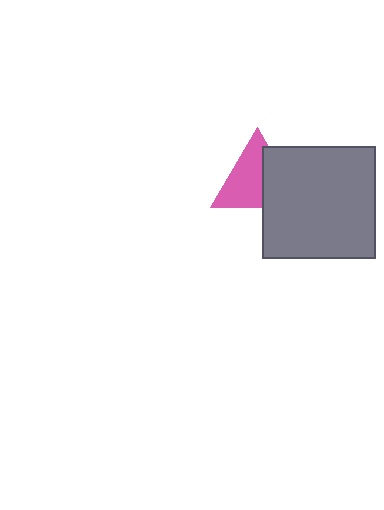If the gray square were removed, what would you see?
You would see the complete pink triangle.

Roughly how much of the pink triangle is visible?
About half of it is visible (roughly 60%).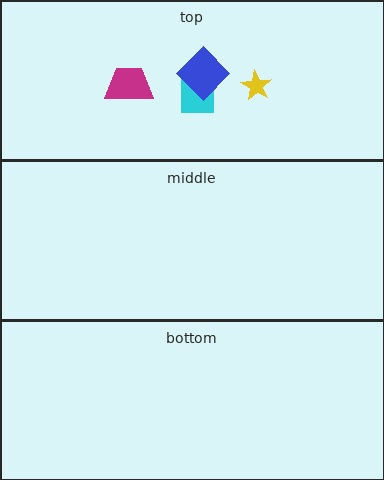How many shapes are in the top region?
4.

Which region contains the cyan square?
The top region.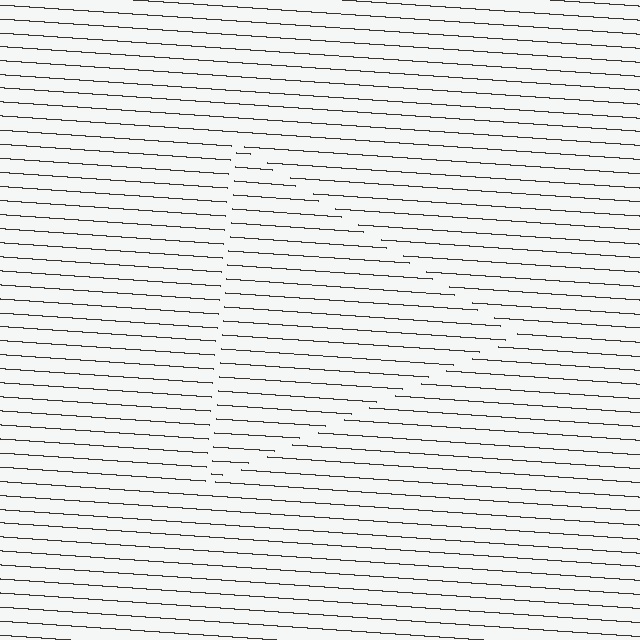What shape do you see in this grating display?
An illusory triangle. The interior of the shape contains the same grating, shifted by half a period — the contour is defined by the phase discontinuity where line-ends from the inner and outer gratings abut.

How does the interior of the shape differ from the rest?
The interior of the shape contains the same grating, shifted by half a period — the contour is defined by the phase discontinuity where line-ends from the inner and outer gratings abut.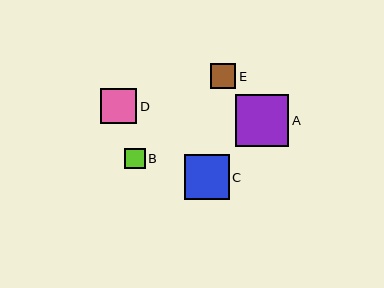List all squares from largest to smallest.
From largest to smallest: A, C, D, E, B.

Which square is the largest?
Square A is the largest with a size of approximately 53 pixels.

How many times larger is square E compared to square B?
Square E is approximately 1.2 times the size of square B.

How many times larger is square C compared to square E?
Square C is approximately 1.8 times the size of square E.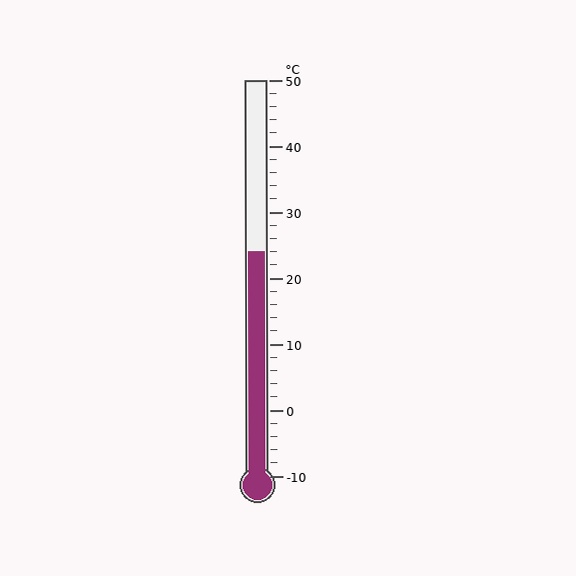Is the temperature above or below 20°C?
The temperature is above 20°C.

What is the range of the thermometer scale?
The thermometer scale ranges from -10°C to 50°C.